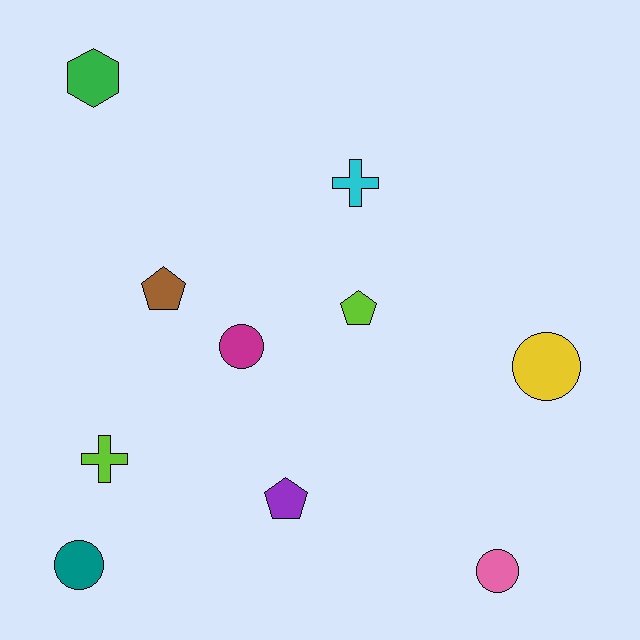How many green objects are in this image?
There is 1 green object.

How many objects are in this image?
There are 10 objects.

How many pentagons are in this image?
There are 3 pentagons.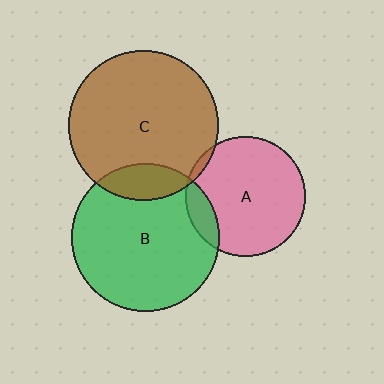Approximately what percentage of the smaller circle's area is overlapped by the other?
Approximately 5%.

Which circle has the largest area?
Circle C (brown).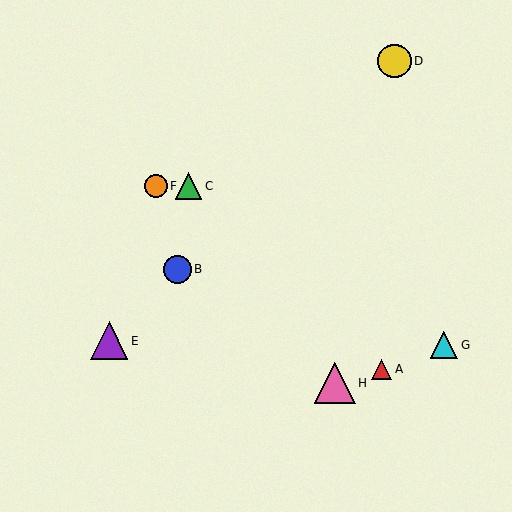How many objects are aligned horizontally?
2 objects (C, F) are aligned horizontally.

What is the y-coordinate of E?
Object E is at y≈341.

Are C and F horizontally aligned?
Yes, both are at y≈186.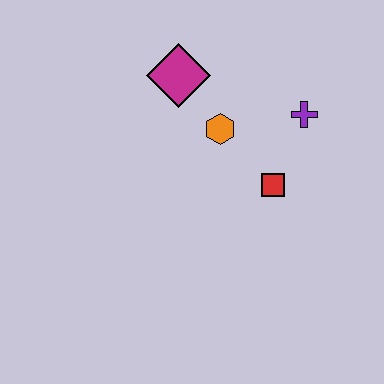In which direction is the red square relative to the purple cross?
The red square is below the purple cross.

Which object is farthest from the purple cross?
The magenta diamond is farthest from the purple cross.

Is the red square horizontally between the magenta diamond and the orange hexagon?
No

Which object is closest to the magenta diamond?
The orange hexagon is closest to the magenta diamond.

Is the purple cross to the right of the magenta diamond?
Yes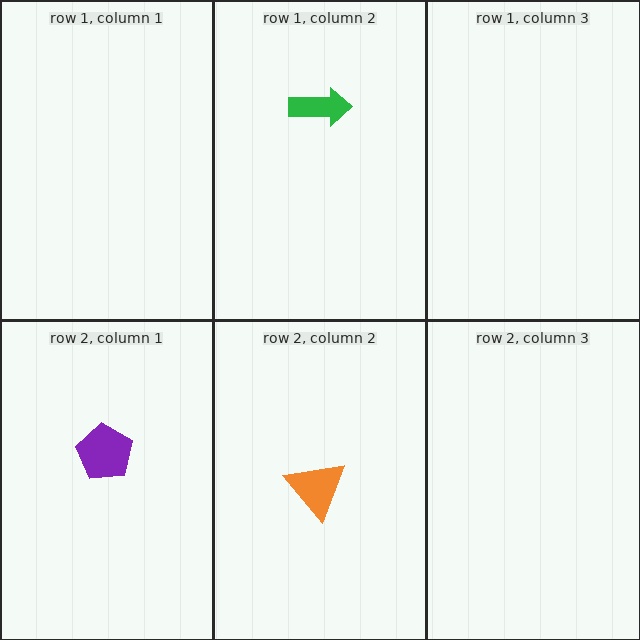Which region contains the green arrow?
The row 1, column 2 region.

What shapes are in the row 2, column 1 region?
The purple pentagon.